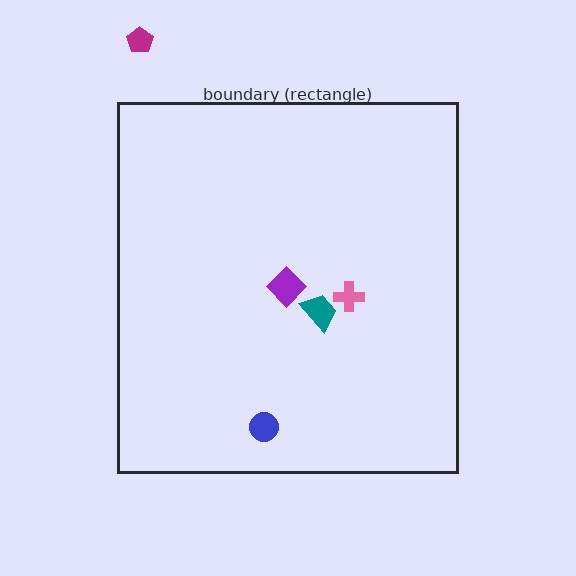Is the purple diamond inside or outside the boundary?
Inside.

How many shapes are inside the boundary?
4 inside, 1 outside.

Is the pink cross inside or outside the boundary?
Inside.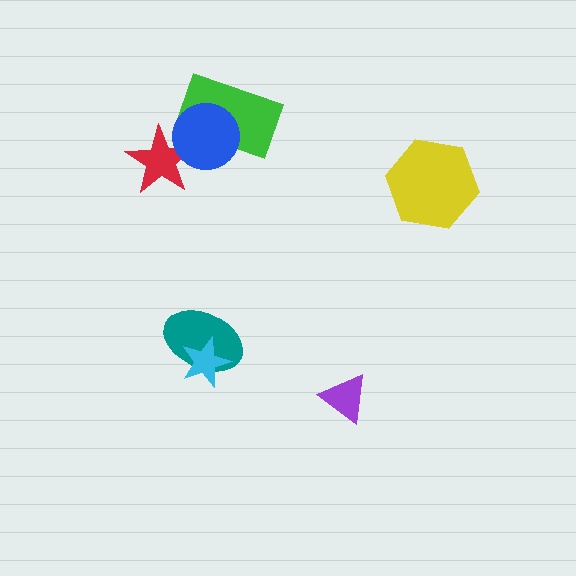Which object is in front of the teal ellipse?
The cyan star is in front of the teal ellipse.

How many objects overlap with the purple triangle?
0 objects overlap with the purple triangle.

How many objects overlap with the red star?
1 object overlaps with the red star.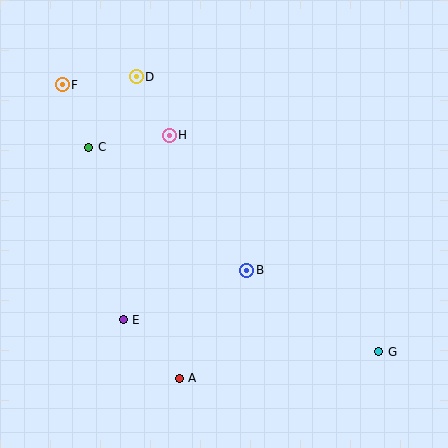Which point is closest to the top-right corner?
Point H is closest to the top-right corner.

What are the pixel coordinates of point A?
Point A is at (179, 378).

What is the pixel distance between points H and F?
The distance between H and F is 118 pixels.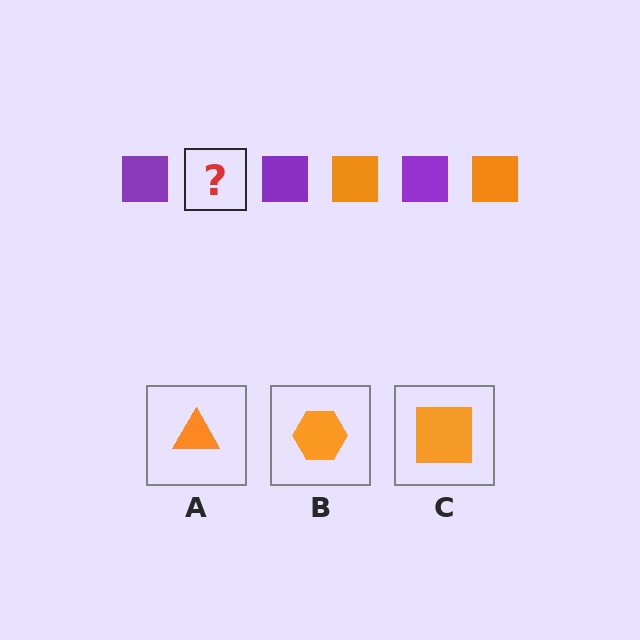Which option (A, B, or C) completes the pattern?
C.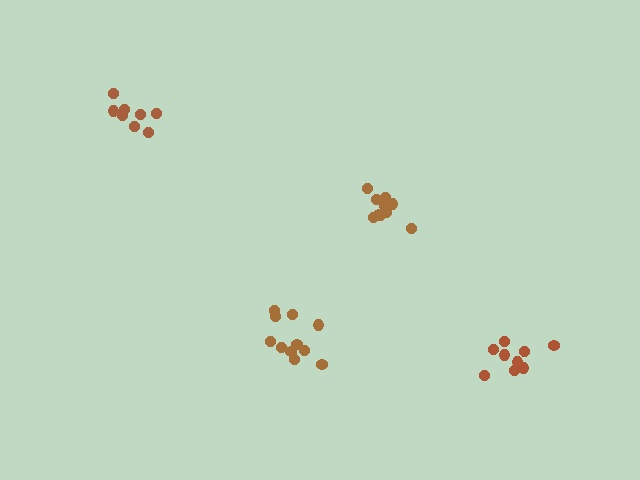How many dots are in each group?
Group 1: 10 dots, Group 2: 8 dots, Group 3: 11 dots, Group 4: 9 dots (38 total).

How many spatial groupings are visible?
There are 4 spatial groupings.